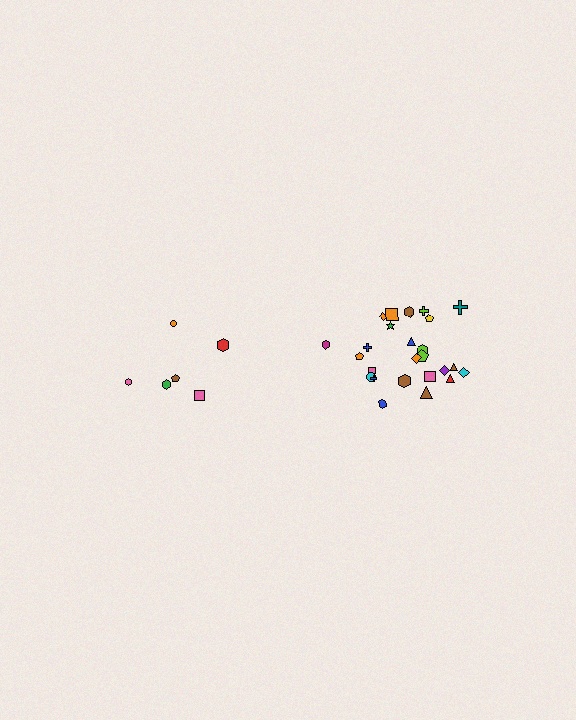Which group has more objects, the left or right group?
The right group.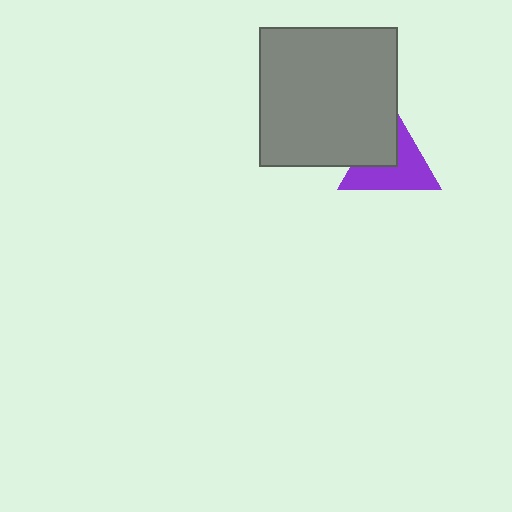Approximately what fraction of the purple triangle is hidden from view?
Roughly 39% of the purple triangle is hidden behind the gray square.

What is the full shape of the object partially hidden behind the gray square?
The partially hidden object is a purple triangle.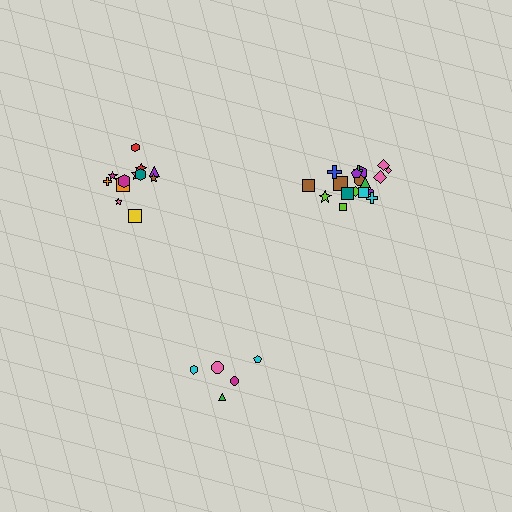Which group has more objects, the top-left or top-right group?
The top-right group.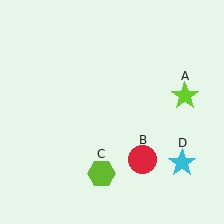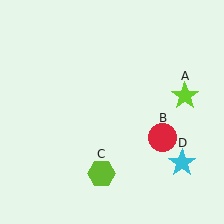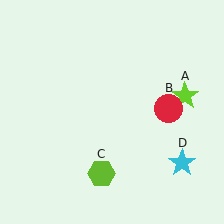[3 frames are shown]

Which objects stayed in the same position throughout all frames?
Lime star (object A) and lime hexagon (object C) and cyan star (object D) remained stationary.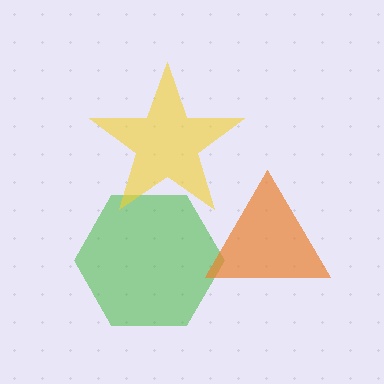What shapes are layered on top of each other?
The layered shapes are: a green hexagon, a yellow star, an orange triangle.